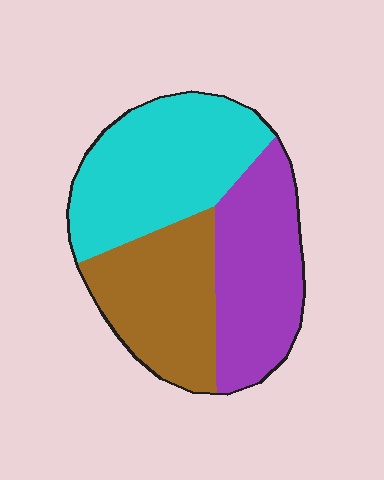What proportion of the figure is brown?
Brown takes up between a sixth and a third of the figure.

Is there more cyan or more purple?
Cyan.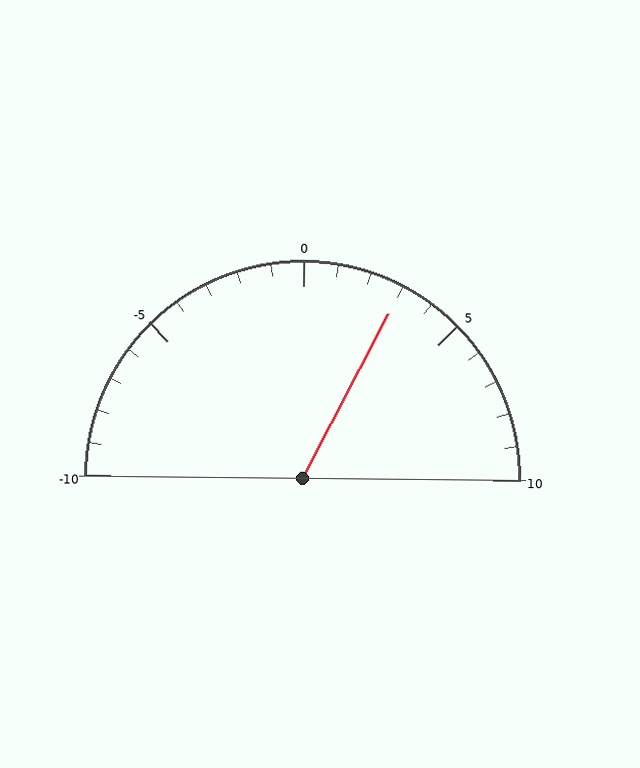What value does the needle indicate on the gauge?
The needle indicates approximately 3.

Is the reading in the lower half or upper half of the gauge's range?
The reading is in the upper half of the range (-10 to 10).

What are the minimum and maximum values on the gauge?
The gauge ranges from -10 to 10.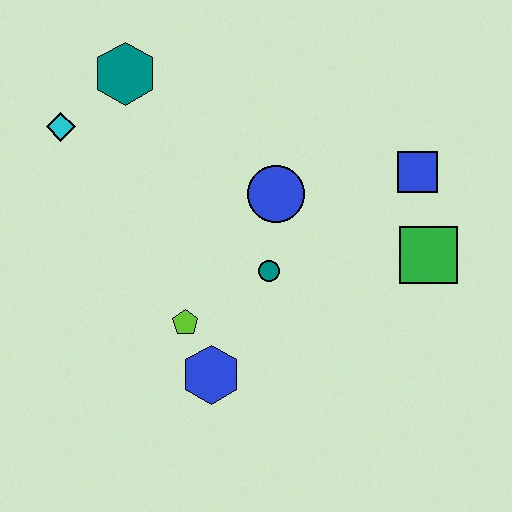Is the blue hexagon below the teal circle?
Yes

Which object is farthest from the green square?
The cyan diamond is farthest from the green square.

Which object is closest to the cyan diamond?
The teal hexagon is closest to the cyan diamond.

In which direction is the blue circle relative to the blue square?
The blue circle is to the left of the blue square.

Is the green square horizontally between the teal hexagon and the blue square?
No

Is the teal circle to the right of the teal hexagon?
Yes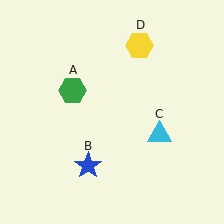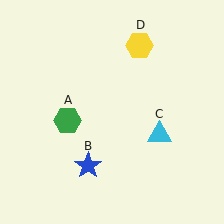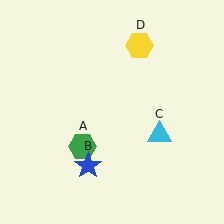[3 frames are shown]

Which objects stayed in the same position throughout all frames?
Blue star (object B) and cyan triangle (object C) and yellow hexagon (object D) remained stationary.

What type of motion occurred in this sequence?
The green hexagon (object A) rotated counterclockwise around the center of the scene.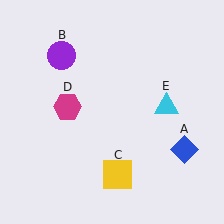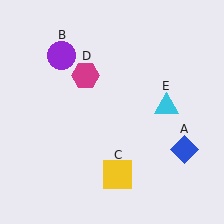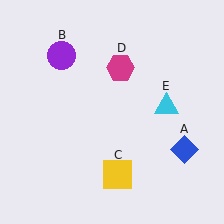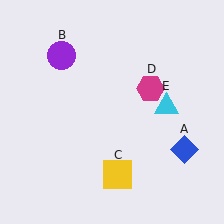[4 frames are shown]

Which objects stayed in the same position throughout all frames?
Blue diamond (object A) and purple circle (object B) and yellow square (object C) and cyan triangle (object E) remained stationary.